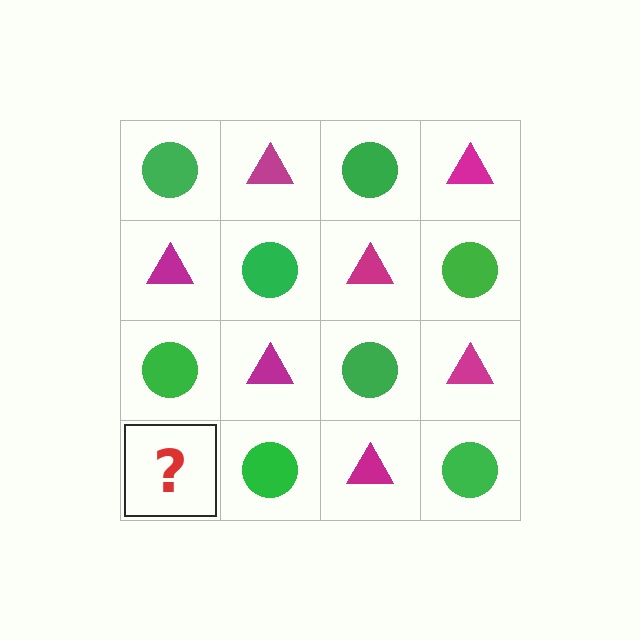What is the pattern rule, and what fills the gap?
The rule is that it alternates green circle and magenta triangle in a checkerboard pattern. The gap should be filled with a magenta triangle.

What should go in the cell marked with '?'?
The missing cell should contain a magenta triangle.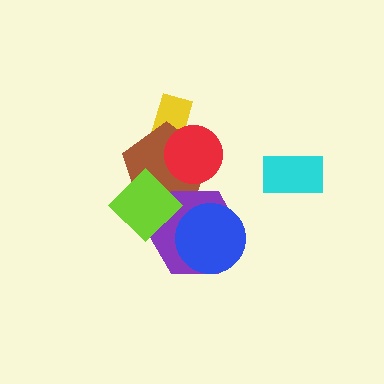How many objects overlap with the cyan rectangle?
0 objects overlap with the cyan rectangle.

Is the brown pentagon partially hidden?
Yes, it is partially covered by another shape.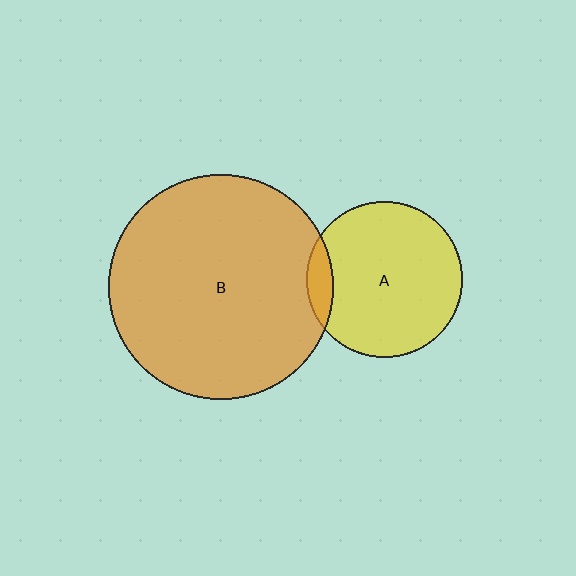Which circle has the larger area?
Circle B (orange).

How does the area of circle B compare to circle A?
Approximately 2.1 times.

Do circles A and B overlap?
Yes.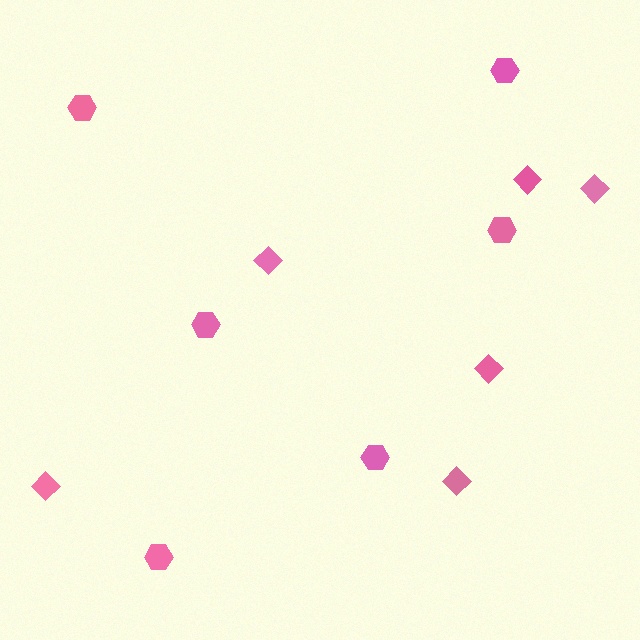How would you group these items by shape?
There are 2 groups: one group of hexagons (6) and one group of diamonds (6).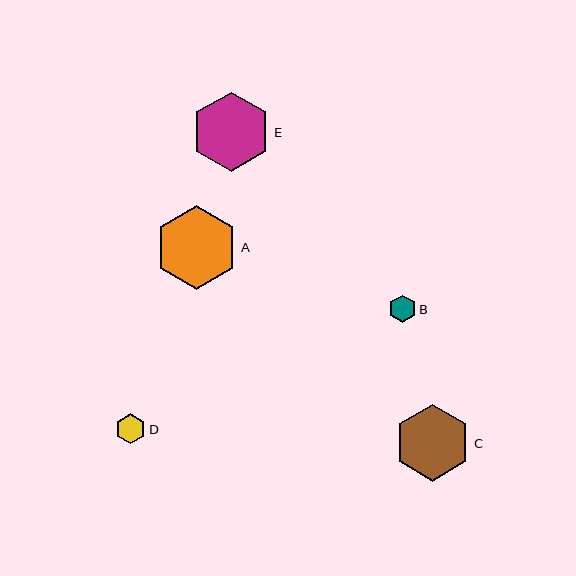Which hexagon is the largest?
Hexagon A is the largest with a size of approximately 83 pixels.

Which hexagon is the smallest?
Hexagon B is the smallest with a size of approximately 27 pixels.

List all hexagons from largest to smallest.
From largest to smallest: A, E, C, D, B.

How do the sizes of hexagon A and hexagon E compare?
Hexagon A and hexagon E are approximately the same size.